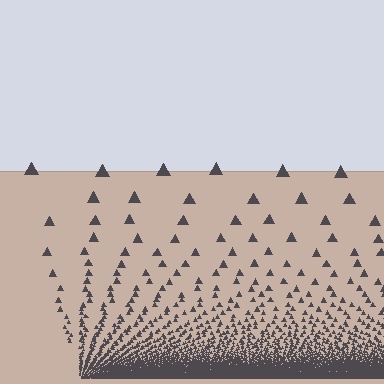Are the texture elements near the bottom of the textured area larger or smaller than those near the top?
Smaller. The gradient is inverted — elements near the bottom are smaller and denser.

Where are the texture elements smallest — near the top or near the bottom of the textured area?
Near the bottom.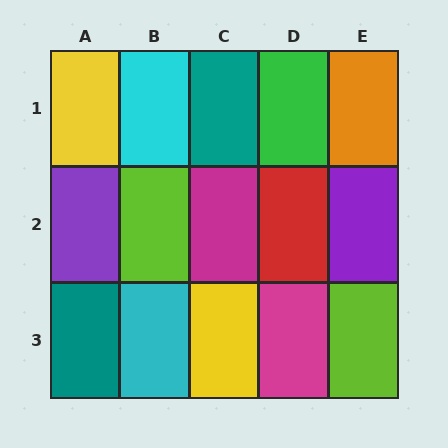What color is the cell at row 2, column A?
Purple.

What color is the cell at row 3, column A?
Teal.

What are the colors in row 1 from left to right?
Yellow, cyan, teal, green, orange.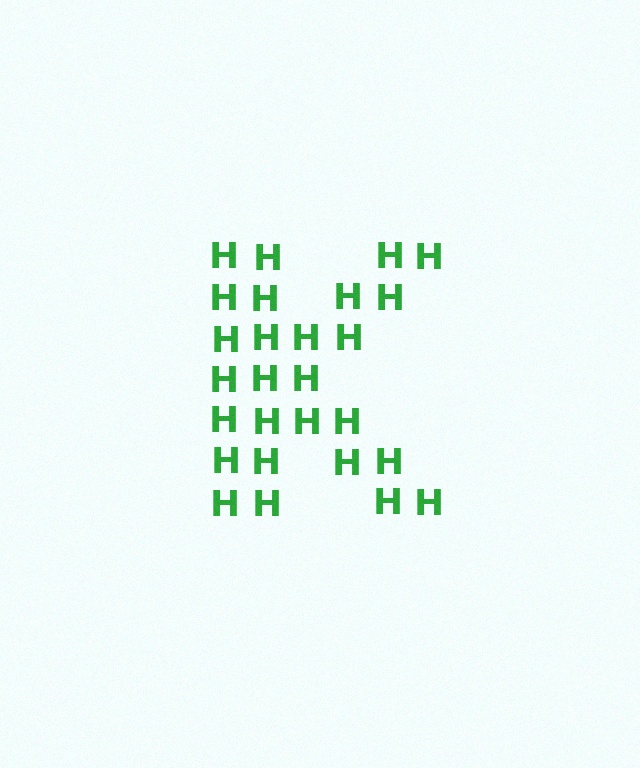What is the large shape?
The large shape is the letter K.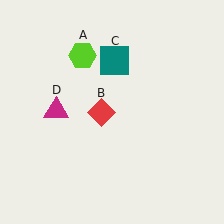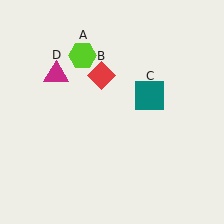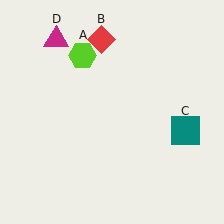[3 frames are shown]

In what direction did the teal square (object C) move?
The teal square (object C) moved down and to the right.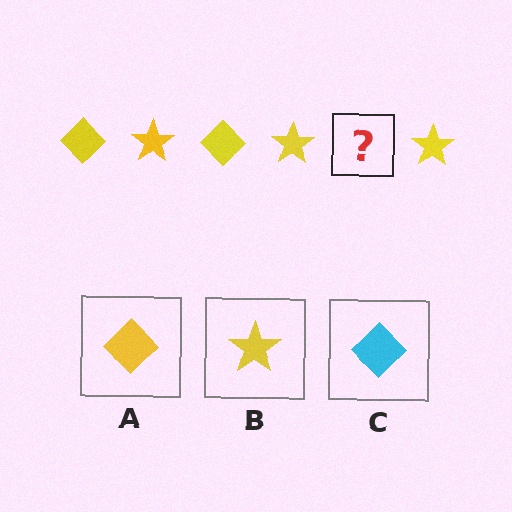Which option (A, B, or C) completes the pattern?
A.